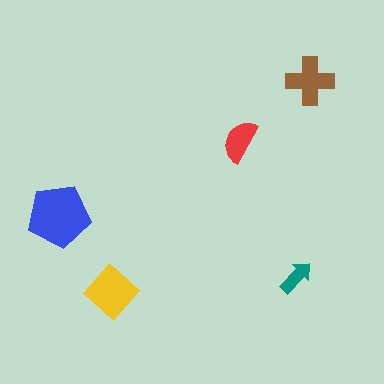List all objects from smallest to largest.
The teal arrow, the red semicircle, the brown cross, the yellow diamond, the blue pentagon.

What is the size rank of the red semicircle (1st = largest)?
4th.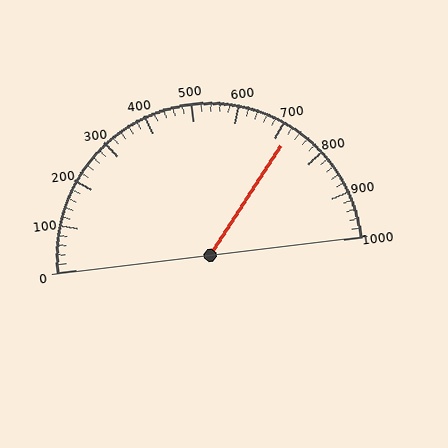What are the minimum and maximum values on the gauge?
The gauge ranges from 0 to 1000.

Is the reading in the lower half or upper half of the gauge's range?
The reading is in the upper half of the range (0 to 1000).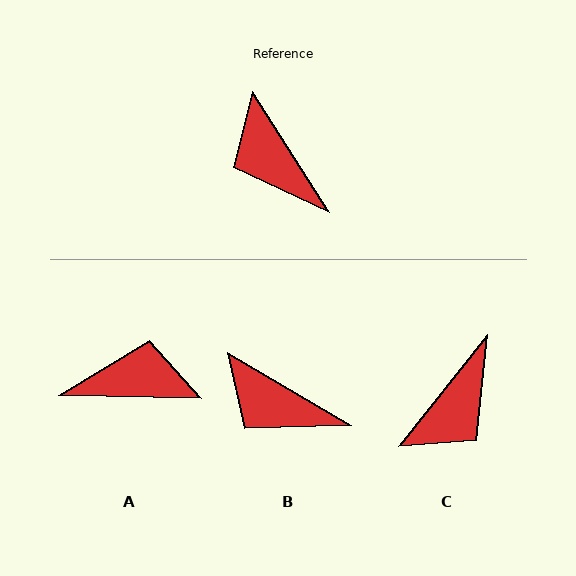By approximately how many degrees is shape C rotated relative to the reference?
Approximately 109 degrees counter-clockwise.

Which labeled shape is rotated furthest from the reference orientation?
A, about 124 degrees away.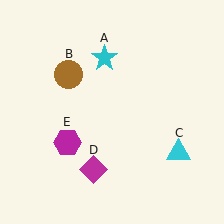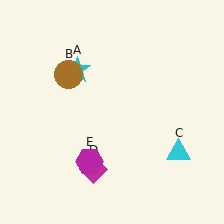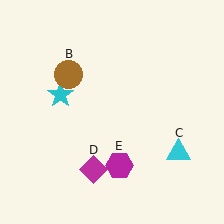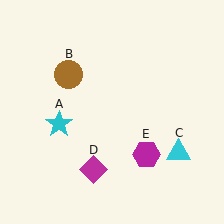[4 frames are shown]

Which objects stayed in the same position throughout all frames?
Brown circle (object B) and cyan triangle (object C) and magenta diamond (object D) remained stationary.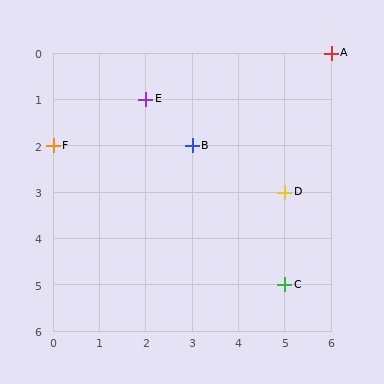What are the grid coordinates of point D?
Point D is at grid coordinates (5, 3).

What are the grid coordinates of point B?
Point B is at grid coordinates (3, 2).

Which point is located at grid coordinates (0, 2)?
Point F is at (0, 2).